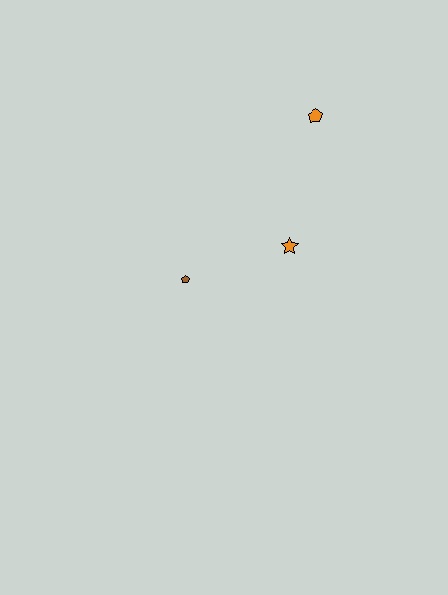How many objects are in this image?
There are 3 objects.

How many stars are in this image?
There is 1 star.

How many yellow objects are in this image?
There are no yellow objects.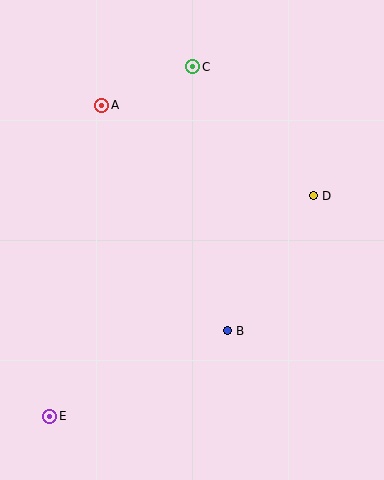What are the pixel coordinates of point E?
Point E is at (50, 416).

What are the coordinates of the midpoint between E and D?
The midpoint between E and D is at (181, 306).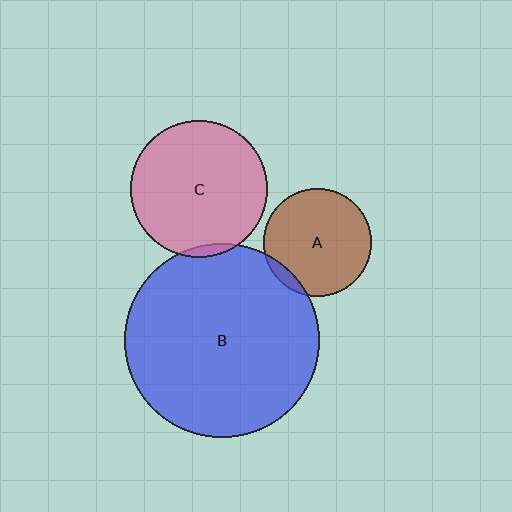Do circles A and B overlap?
Yes.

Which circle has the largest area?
Circle B (blue).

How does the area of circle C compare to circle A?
Approximately 1.6 times.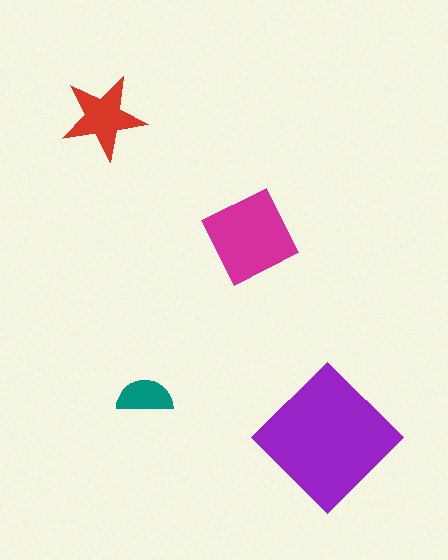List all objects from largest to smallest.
The purple diamond, the magenta diamond, the red star, the teal semicircle.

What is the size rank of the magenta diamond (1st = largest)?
2nd.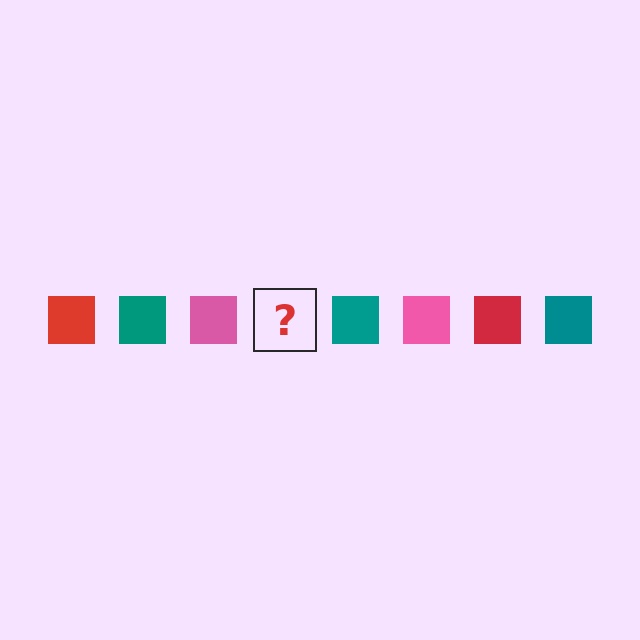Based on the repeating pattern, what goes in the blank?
The blank should be a red square.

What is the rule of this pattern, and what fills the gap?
The rule is that the pattern cycles through red, teal, pink squares. The gap should be filled with a red square.